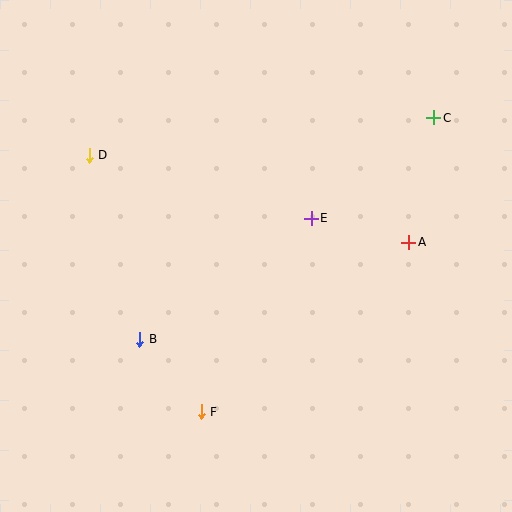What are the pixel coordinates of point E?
Point E is at (311, 218).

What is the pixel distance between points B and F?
The distance between B and F is 95 pixels.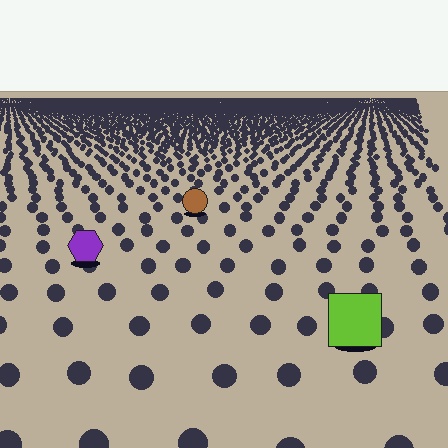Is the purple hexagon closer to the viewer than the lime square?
No. The lime square is closer — you can tell from the texture gradient: the ground texture is coarser near it.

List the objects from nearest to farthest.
From nearest to farthest: the lime square, the purple hexagon, the brown circle.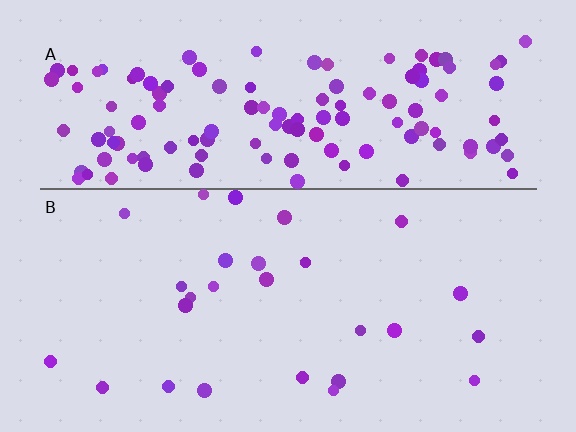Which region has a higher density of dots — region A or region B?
A (the top).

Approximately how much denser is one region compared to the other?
Approximately 4.7× — region A over region B.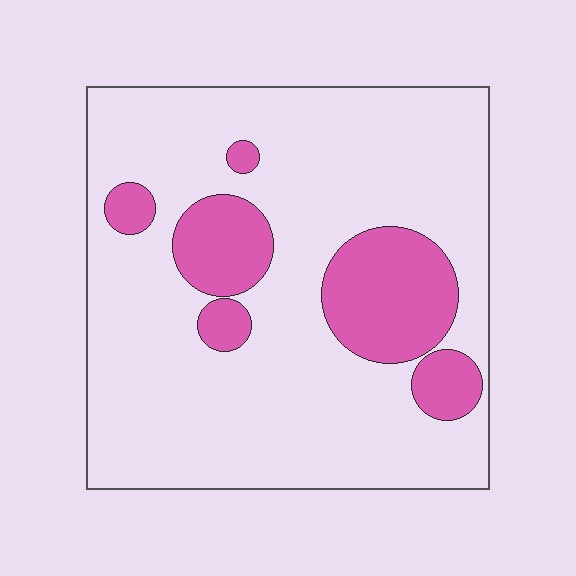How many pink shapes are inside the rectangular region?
6.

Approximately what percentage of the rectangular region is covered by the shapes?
Approximately 20%.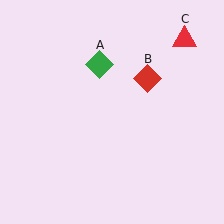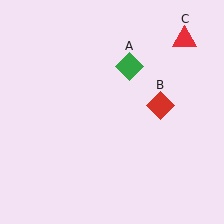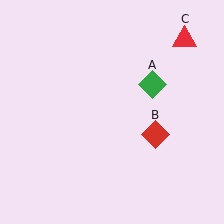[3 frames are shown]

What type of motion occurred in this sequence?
The green diamond (object A), red diamond (object B) rotated clockwise around the center of the scene.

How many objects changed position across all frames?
2 objects changed position: green diamond (object A), red diamond (object B).